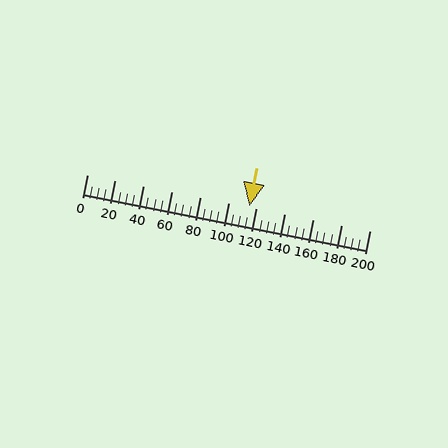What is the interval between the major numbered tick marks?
The major tick marks are spaced 20 units apart.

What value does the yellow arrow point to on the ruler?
The yellow arrow points to approximately 115.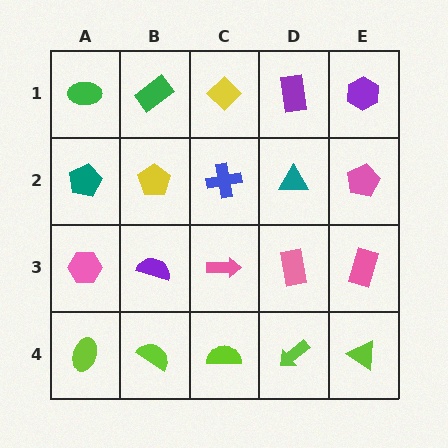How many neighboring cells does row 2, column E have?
3.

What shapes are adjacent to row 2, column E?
A purple hexagon (row 1, column E), a pink rectangle (row 3, column E), a teal triangle (row 2, column D).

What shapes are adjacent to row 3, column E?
A pink pentagon (row 2, column E), a lime triangle (row 4, column E), a pink rectangle (row 3, column D).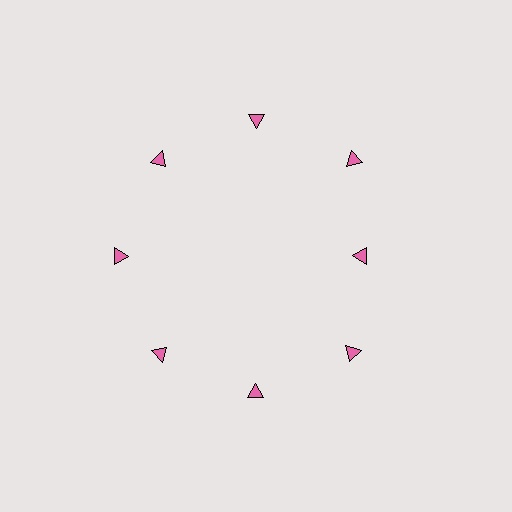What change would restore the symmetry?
The symmetry would be restored by moving it outward, back onto the ring so that all 8 triangles sit at equal angles and equal distance from the center.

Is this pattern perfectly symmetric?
No. The 8 pink triangles are arranged in a ring, but one element near the 3 o'clock position is pulled inward toward the center, breaking the 8-fold rotational symmetry.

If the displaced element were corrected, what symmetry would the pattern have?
It would have 8-fold rotational symmetry — the pattern would map onto itself every 45 degrees.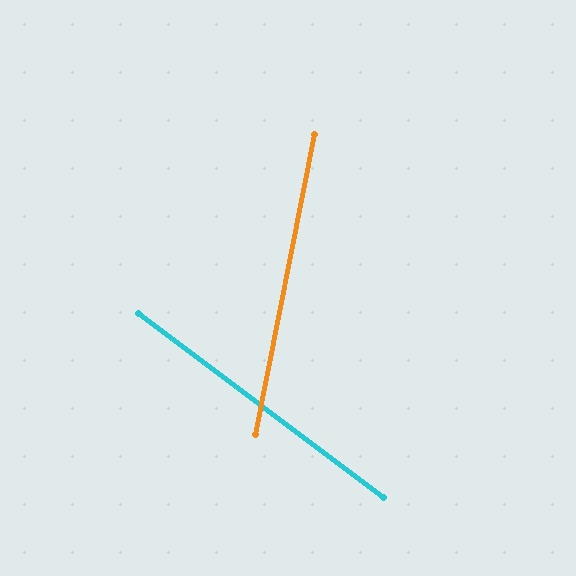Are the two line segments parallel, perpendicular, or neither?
Neither parallel nor perpendicular — they differ by about 64°.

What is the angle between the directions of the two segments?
Approximately 64 degrees.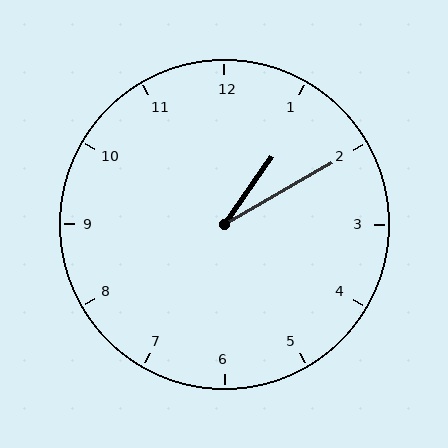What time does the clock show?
1:10.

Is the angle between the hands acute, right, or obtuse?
It is acute.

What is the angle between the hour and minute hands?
Approximately 25 degrees.